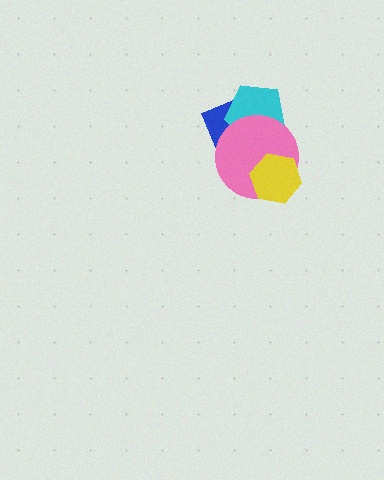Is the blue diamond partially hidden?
Yes, it is partially covered by another shape.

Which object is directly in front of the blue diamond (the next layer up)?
The cyan pentagon is directly in front of the blue diamond.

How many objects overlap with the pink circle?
3 objects overlap with the pink circle.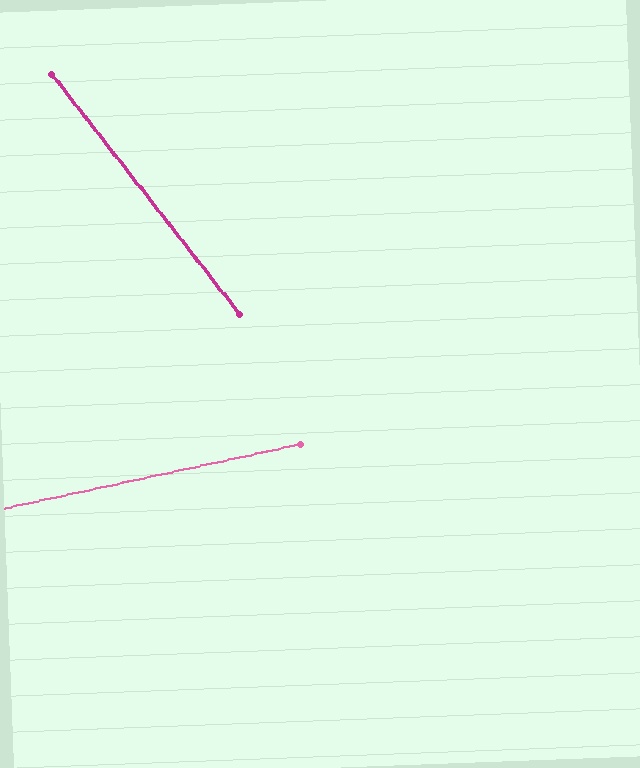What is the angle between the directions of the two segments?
Approximately 64 degrees.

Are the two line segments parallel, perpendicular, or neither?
Neither parallel nor perpendicular — they differ by about 64°.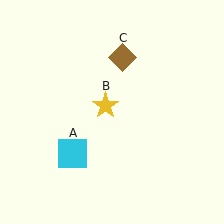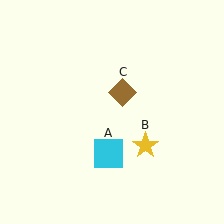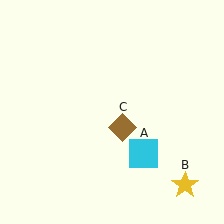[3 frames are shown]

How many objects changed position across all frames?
3 objects changed position: cyan square (object A), yellow star (object B), brown diamond (object C).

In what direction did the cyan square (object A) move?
The cyan square (object A) moved right.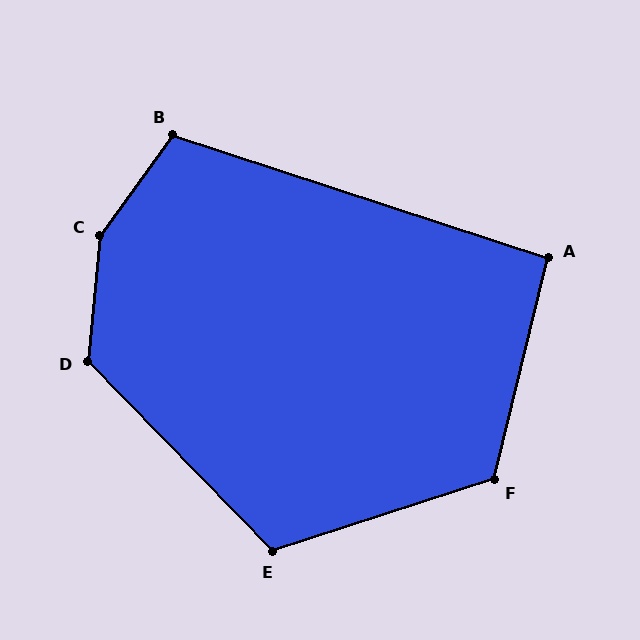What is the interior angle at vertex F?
Approximately 122 degrees (obtuse).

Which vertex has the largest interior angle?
C, at approximately 149 degrees.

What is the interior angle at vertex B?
Approximately 108 degrees (obtuse).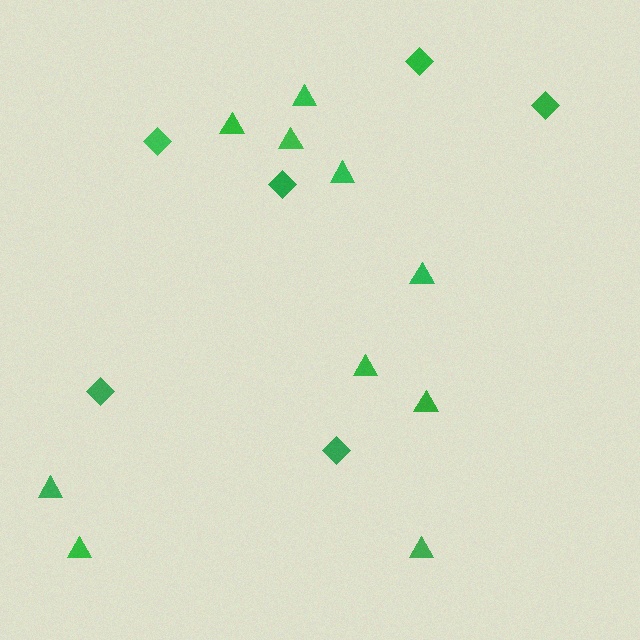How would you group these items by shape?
There are 2 groups: one group of triangles (10) and one group of diamonds (6).